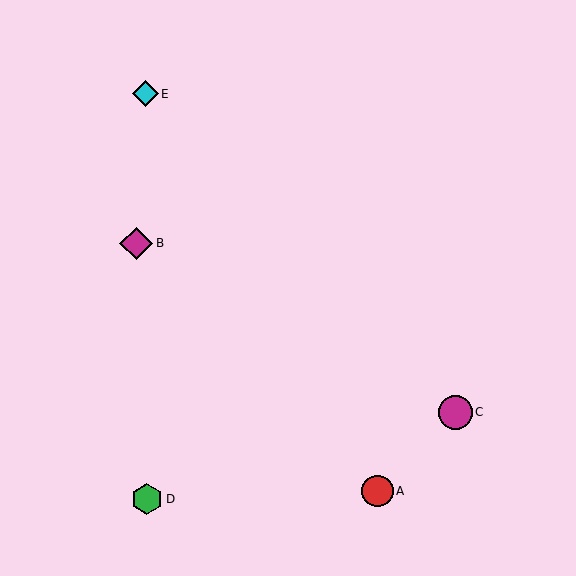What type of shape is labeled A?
Shape A is a red circle.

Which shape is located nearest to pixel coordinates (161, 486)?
The green hexagon (labeled D) at (147, 499) is nearest to that location.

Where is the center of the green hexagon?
The center of the green hexagon is at (147, 499).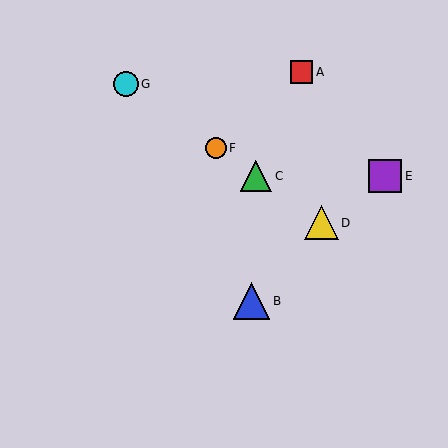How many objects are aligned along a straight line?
4 objects (C, D, F, G) are aligned along a straight line.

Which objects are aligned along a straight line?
Objects C, D, F, G are aligned along a straight line.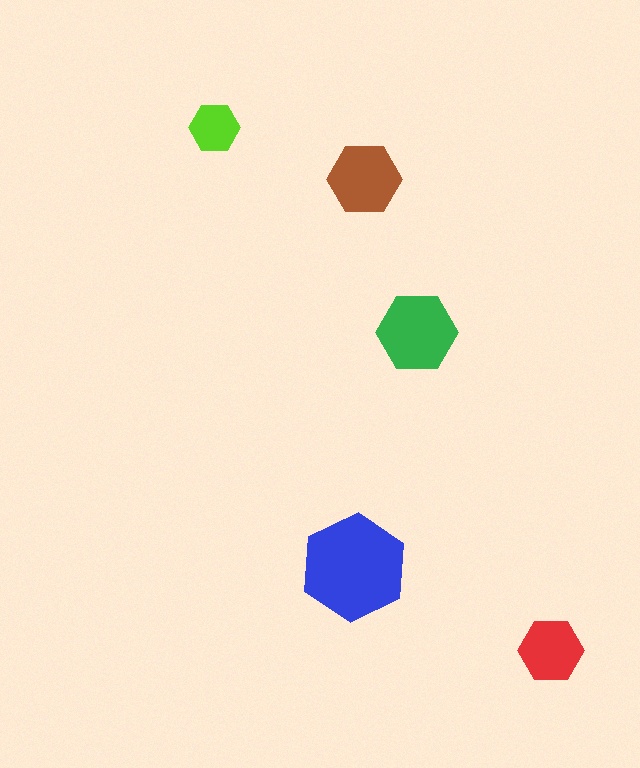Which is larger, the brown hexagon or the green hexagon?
The green one.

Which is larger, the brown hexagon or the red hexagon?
The brown one.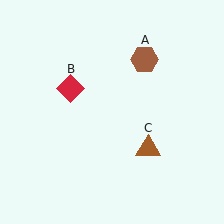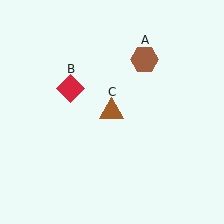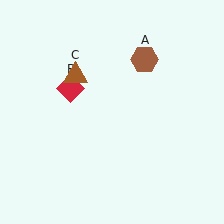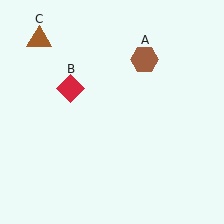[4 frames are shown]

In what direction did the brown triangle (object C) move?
The brown triangle (object C) moved up and to the left.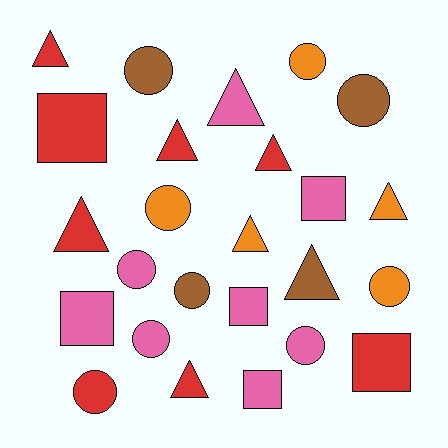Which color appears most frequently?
Red, with 8 objects.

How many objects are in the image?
There are 25 objects.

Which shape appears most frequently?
Circle, with 10 objects.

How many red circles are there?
There is 1 red circle.